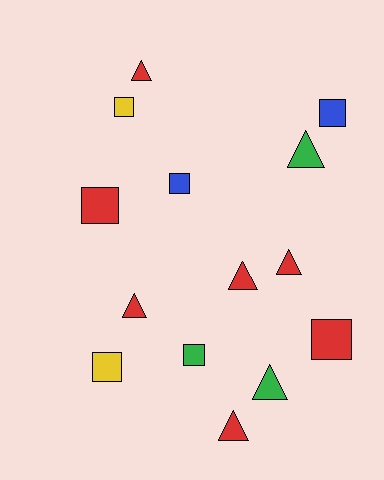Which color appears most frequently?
Red, with 7 objects.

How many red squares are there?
There are 2 red squares.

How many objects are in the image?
There are 14 objects.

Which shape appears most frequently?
Triangle, with 7 objects.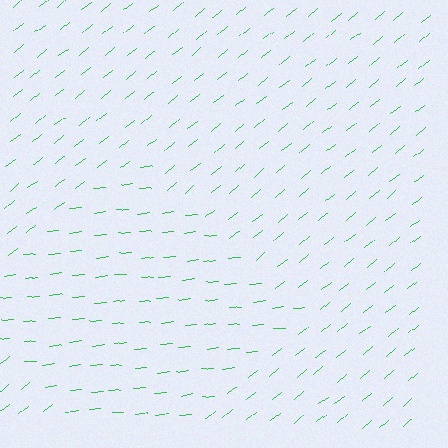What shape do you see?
I see a diamond.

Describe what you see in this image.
The image is filled with small green line segments. A diamond region in the image has lines oriented differently from the surrounding lines, creating a visible texture boundary.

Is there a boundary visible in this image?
Yes, there is a texture boundary formed by a change in line orientation.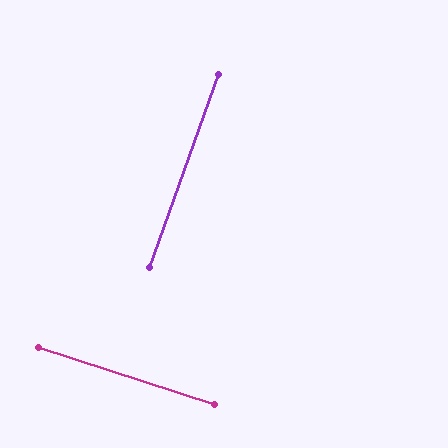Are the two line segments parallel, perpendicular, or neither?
Perpendicular — they meet at approximately 88°.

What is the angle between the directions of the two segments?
Approximately 88 degrees.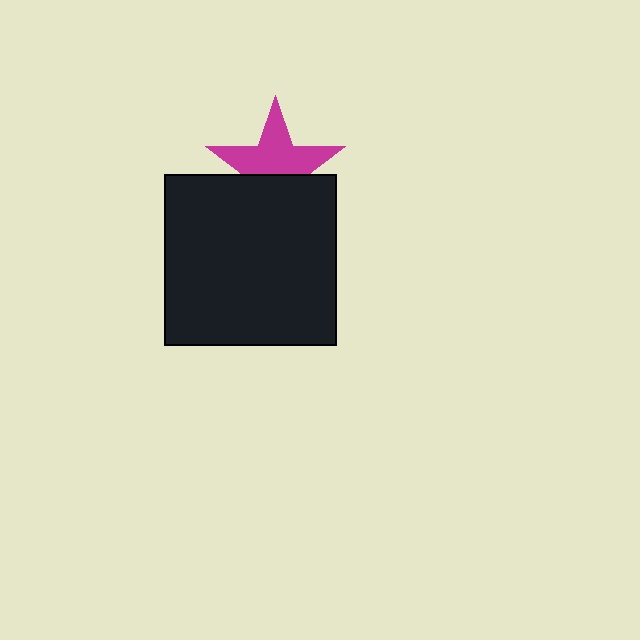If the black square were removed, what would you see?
You would see the complete magenta star.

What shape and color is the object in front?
The object in front is a black square.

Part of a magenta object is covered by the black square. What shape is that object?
It is a star.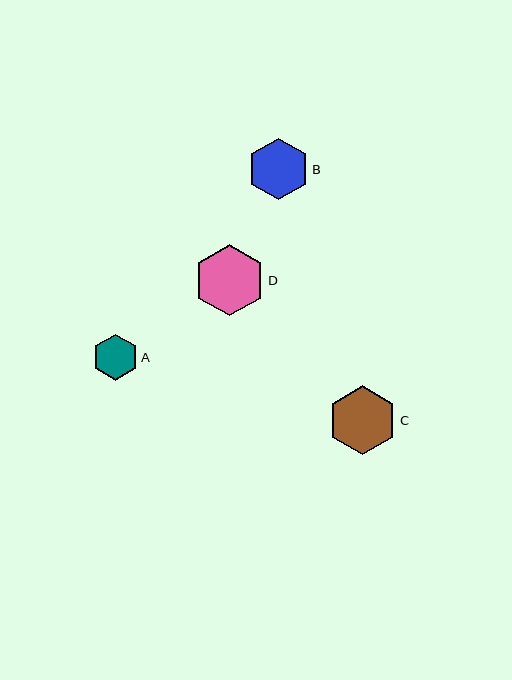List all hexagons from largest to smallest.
From largest to smallest: D, C, B, A.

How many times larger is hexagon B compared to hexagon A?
Hexagon B is approximately 1.3 times the size of hexagon A.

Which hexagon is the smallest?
Hexagon A is the smallest with a size of approximately 46 pixels.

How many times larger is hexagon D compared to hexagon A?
Hexagon D is approximately 1.5 times the size of hexagon A.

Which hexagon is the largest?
Hexagon D is the largest with a size of approximately 71 pixels.